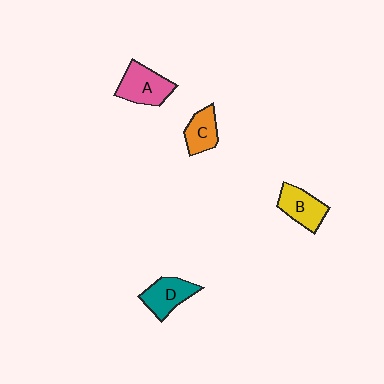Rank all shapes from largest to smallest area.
From largest to smallest: A (pink), D (teal), B (yellow), C (orange).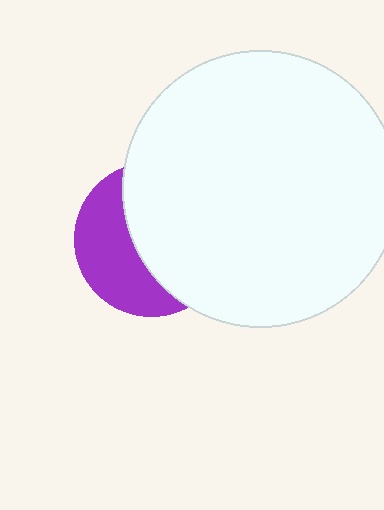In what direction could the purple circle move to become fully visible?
The purple circle could move left. That would shift it out from behind the white circle entirely.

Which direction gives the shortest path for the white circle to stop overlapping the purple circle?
Moving right gives the shortest separation.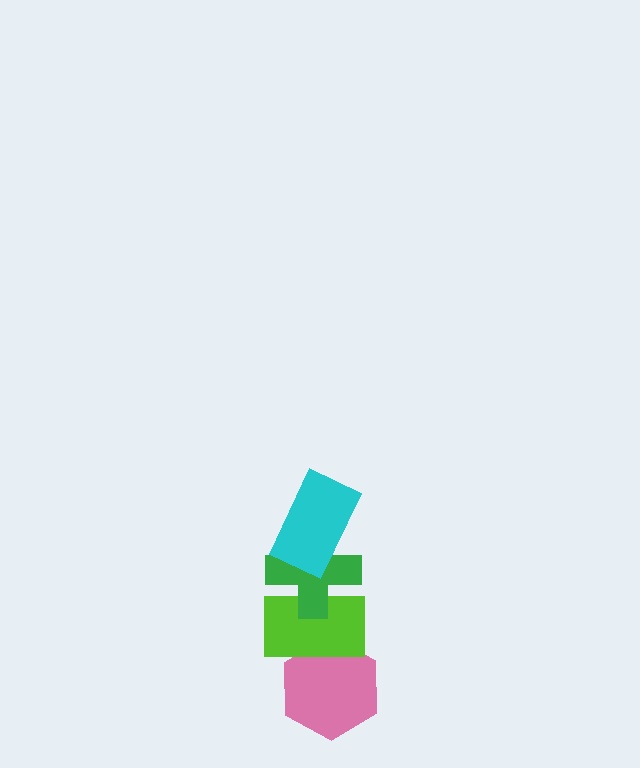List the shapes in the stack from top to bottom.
From top to bottom: the cyan rectangle, the green cross, the lime rectangle, the pink hexagon.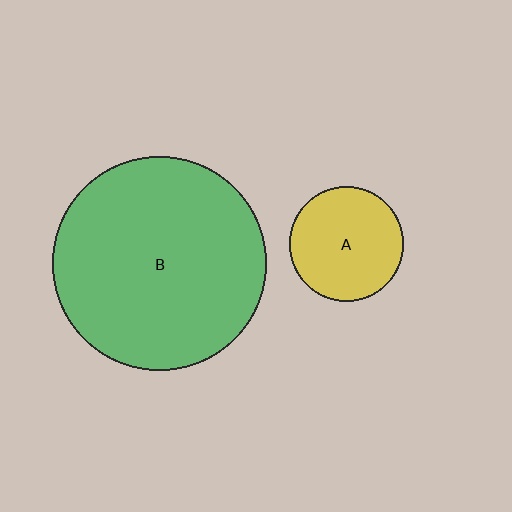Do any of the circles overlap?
No, none of the circles overlap.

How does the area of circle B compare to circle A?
Approximately 3.5 times.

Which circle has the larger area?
Circle B (green).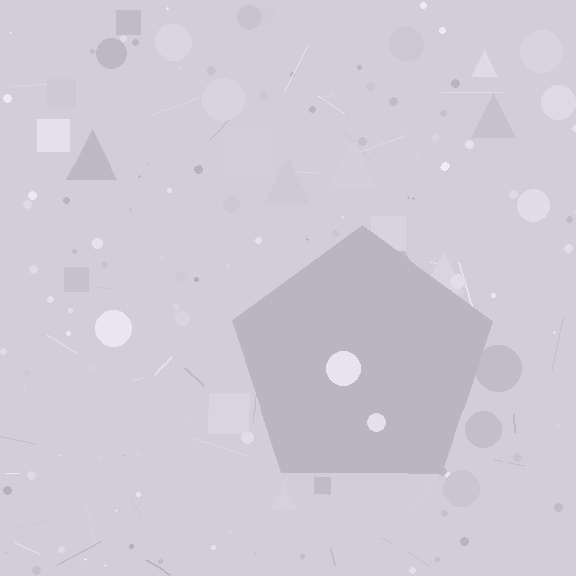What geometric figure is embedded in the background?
A pentagon is embedded in the background.